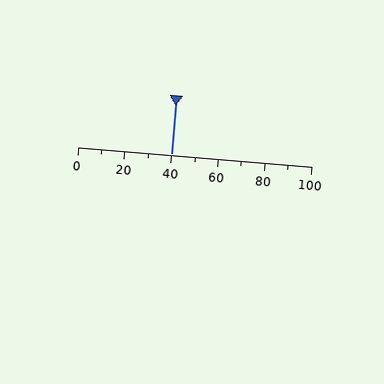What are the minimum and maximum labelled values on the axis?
The axis runs from 0 to 100.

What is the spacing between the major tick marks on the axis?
The major ticks are spaced 20 apart.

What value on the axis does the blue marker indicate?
The marker indicates approximately 40.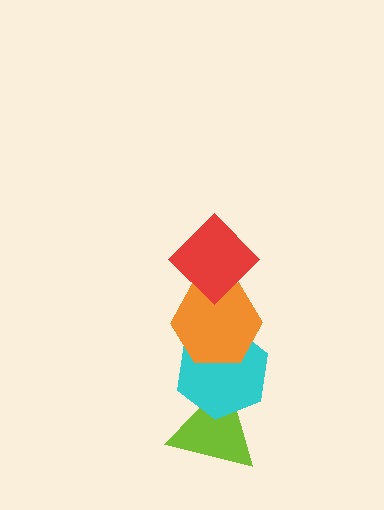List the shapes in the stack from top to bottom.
From top to bottom: the red diamond, the orange hexagon, the cyan hexagon, the lime triangle.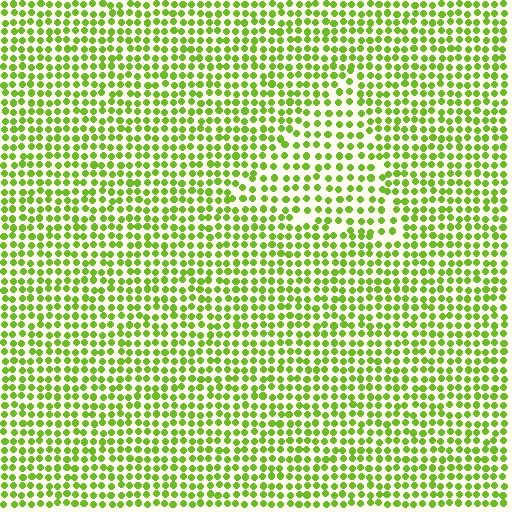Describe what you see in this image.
The image contains small lime elements arranged at two different densities. A triangle-shaped region is visible where the elements are less densely packed than the surrounding area.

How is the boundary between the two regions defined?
The boundary is defined by a change in element density (approximately 1.5x ratio). All elements are the same color, size, and shape.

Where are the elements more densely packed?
The elements are more densely packed outside the triangle boundary.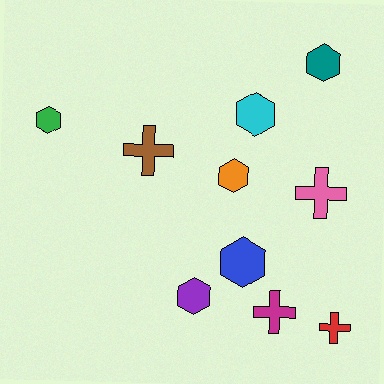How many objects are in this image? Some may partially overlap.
There are 10 objects.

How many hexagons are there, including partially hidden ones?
There are 6 hexagons.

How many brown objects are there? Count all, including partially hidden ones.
There is 1 brown object.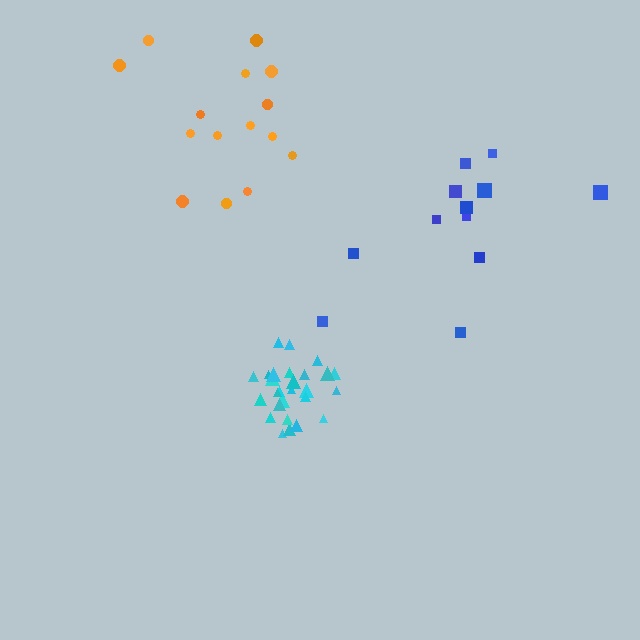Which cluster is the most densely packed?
Cyan.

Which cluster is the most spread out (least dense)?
Blue.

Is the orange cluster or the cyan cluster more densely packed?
Cyan.